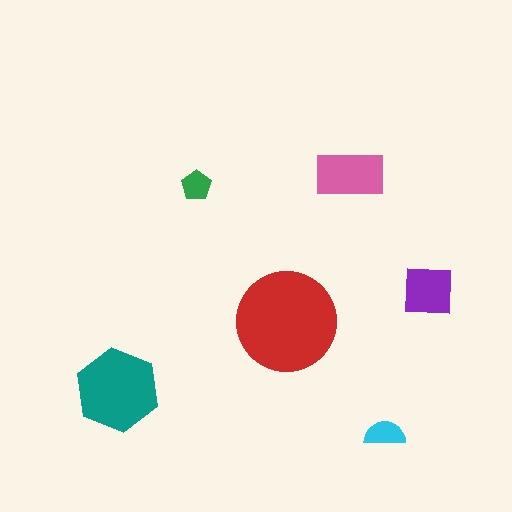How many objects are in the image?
There are 6 objects in the image.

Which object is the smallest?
The green pentagon.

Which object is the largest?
The red circle.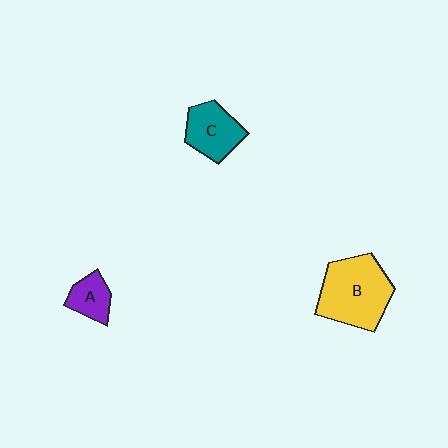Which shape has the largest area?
Shape B (yellow).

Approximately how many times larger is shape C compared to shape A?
Approximately 1.5 times.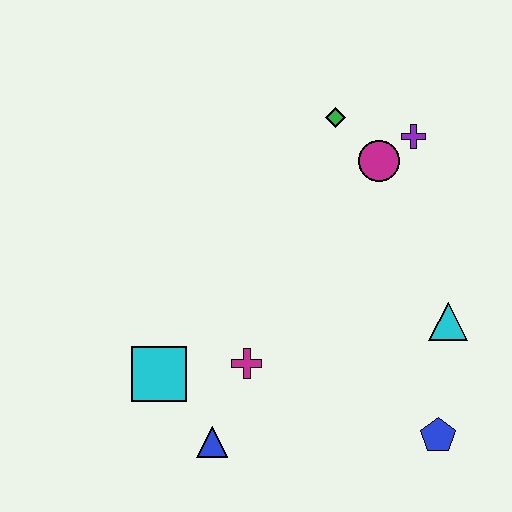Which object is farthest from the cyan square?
The purple cross is farthest from the cyan square.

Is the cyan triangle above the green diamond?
No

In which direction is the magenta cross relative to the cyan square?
The magenta cross is to the right of the cyan square.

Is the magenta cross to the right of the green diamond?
No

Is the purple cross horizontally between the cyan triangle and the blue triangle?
Yes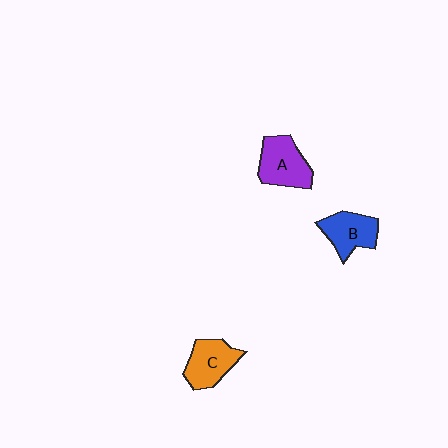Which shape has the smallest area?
Shape B (blue).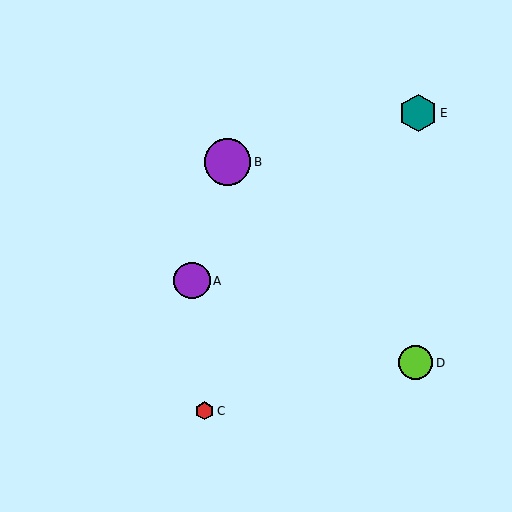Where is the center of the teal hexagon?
The center of the teal hexagon is at (418, 113).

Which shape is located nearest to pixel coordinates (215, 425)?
The red hexagon (labeled C) at (205, 411) is nearest to that location.